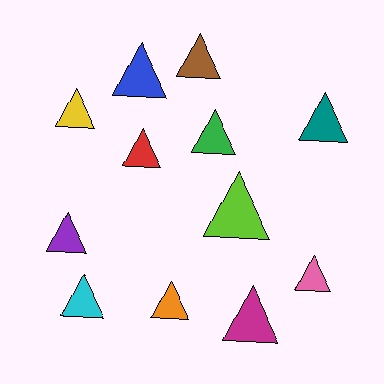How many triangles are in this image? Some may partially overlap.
There are 12 triangles.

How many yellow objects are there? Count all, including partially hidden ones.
There is 1 yellow object.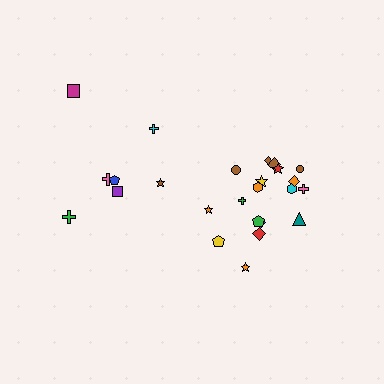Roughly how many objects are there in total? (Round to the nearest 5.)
Roughly 25 objects in total.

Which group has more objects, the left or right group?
The right group.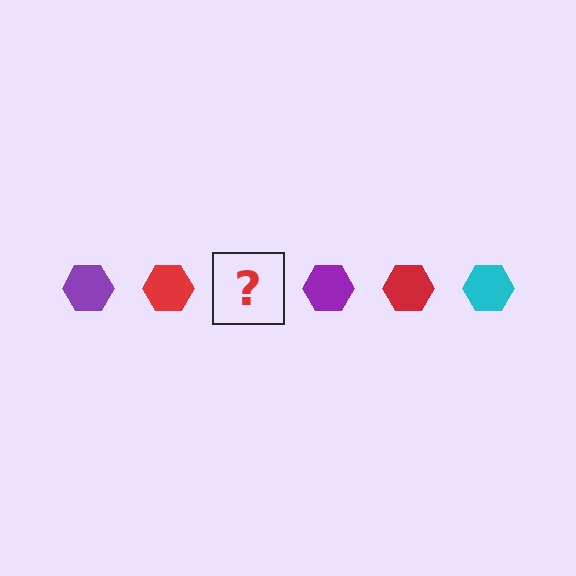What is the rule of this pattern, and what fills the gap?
The rule is that the pattern cycles through purple, red, cyan hexagons. The gap should be filled with a cyan hexagon.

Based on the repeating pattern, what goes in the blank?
The blank should be a cyan hexagon.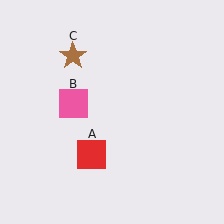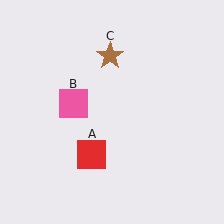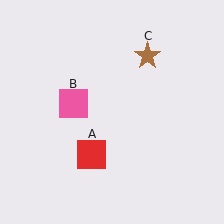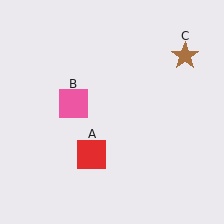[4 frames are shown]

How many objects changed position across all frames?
1 object changed position: brown star (object C).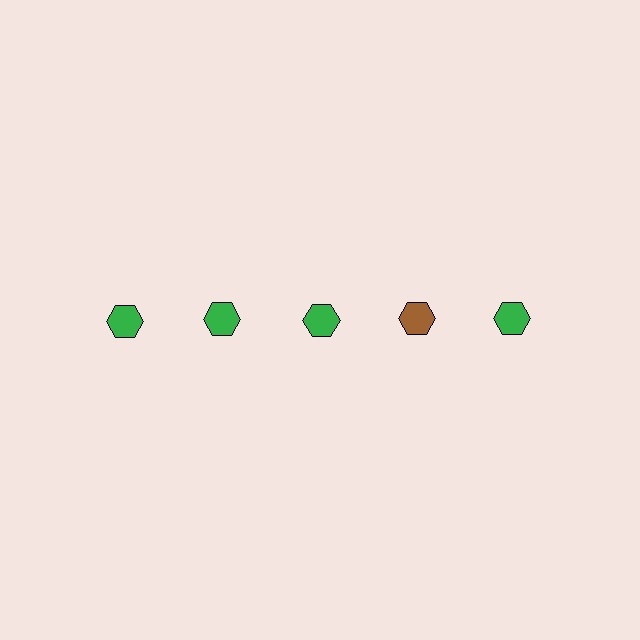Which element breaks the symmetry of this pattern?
The brown hexagon in the top row, second from right column breaks the symmetry. All other shapes are green hexagons.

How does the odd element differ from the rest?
It has a different color: brown instead of green.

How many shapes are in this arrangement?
There are 5 shapes arranged in a grid pattern.